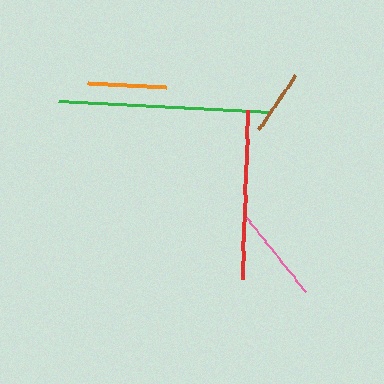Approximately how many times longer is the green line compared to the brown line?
The green line is approximately 3.2 times the length of the brown line.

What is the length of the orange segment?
The orange segment is approximately 78 pixels long.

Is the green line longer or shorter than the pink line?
The green line is longer than the pink line.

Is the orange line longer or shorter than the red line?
The red line is longer than the orange line.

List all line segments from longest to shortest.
From longest to shortest: green, red, pink, orange, brown.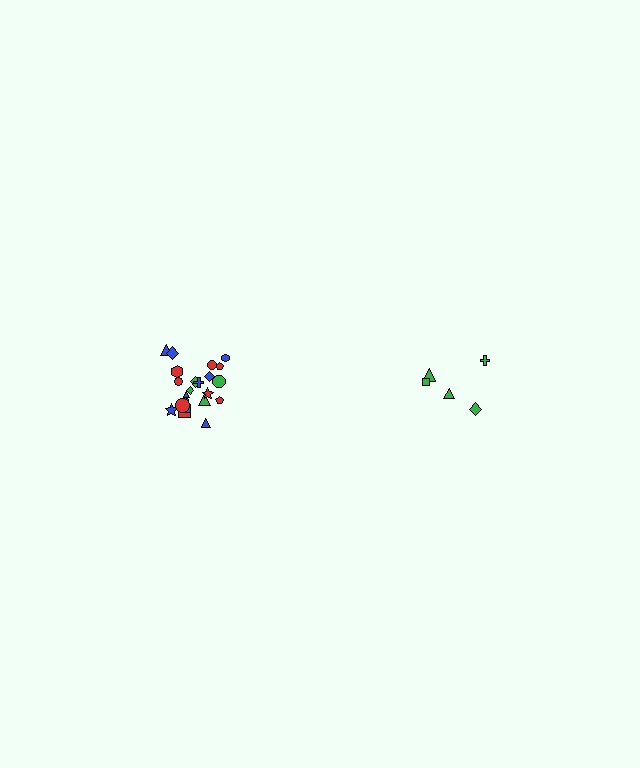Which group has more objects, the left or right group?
The left group.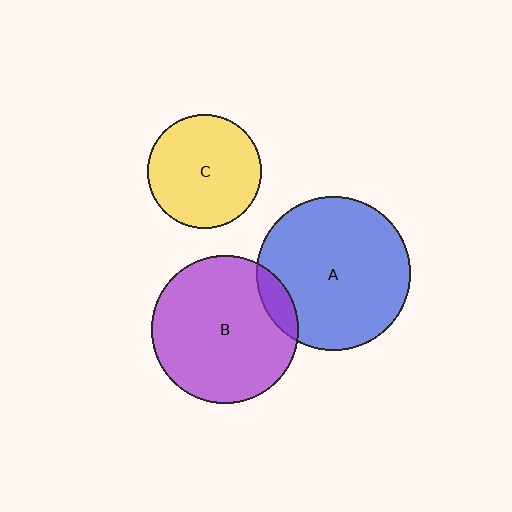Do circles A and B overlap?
Yes.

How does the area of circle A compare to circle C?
Approximately 1.9 times.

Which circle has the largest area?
Circle A (blue).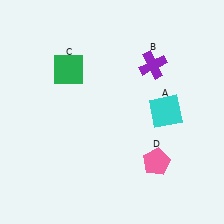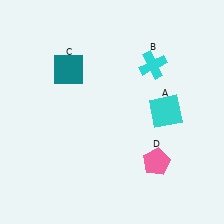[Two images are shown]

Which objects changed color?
B changed from purple to cyan. C changed from green to teal.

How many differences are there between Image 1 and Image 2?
There are 2 differences between the two images.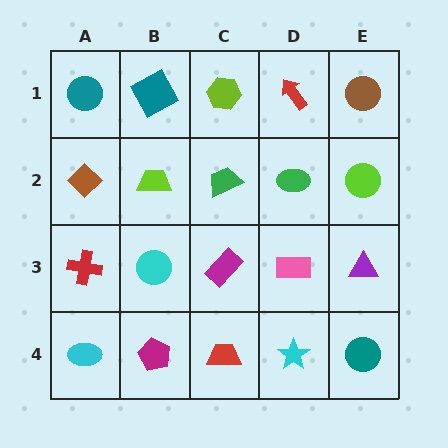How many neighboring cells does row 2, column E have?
3.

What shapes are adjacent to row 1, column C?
A green trapezoid (row 2, column C), a teal square (row 1, column B), a red arrow (row 1, column D).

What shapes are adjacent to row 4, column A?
A red cross (row 3, column A), a magenta pentagon (row 4, column B).